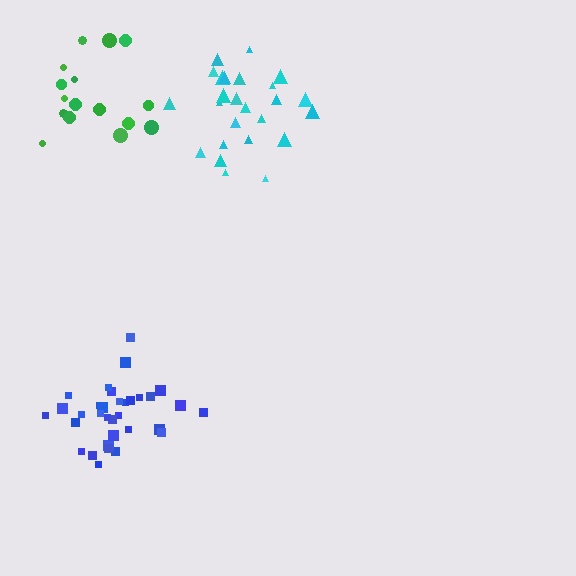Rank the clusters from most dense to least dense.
blue, green, cyan.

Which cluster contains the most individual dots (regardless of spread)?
Blue (33).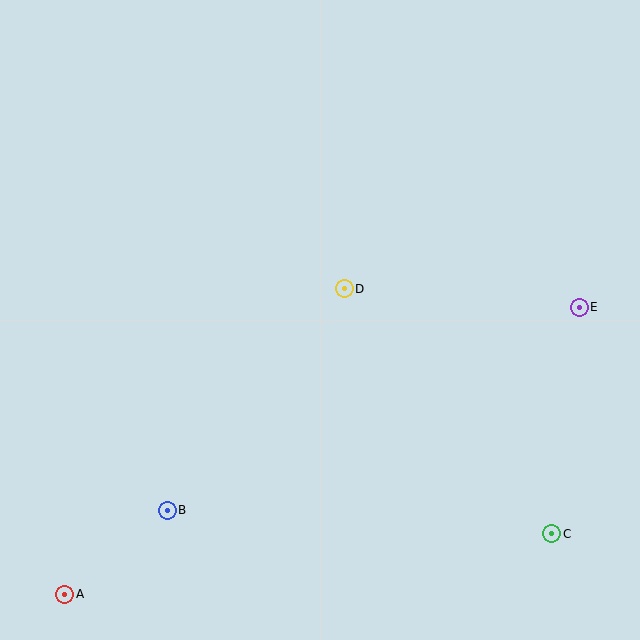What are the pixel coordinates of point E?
Point E is at (579, 307).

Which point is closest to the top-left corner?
Point D is closest to the top-left corner.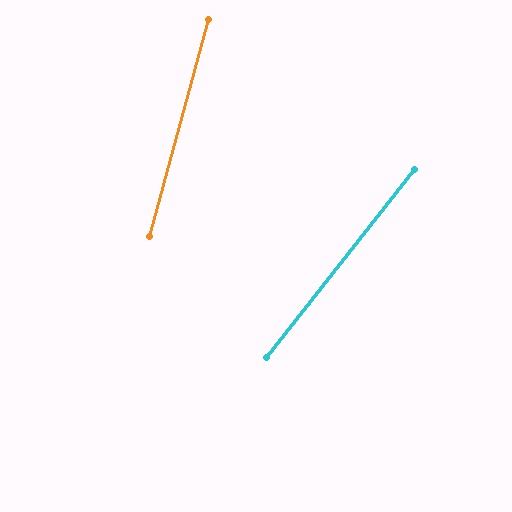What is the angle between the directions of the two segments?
Approximately 23 degrees.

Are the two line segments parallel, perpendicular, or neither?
Neither parallel nor perpendicular — they differ by about 23°.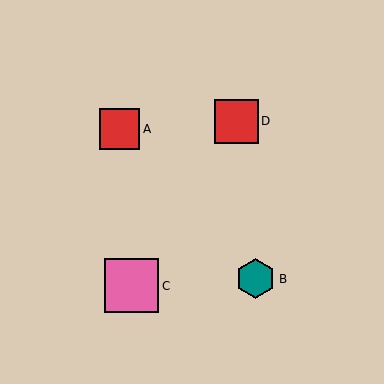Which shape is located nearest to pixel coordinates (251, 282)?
The teal hexagon (labeled B) at (256, 279) is nearest to that location.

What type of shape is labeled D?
Shape D is a red square.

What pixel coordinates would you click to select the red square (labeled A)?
Click at (120, 129) to select the red square A.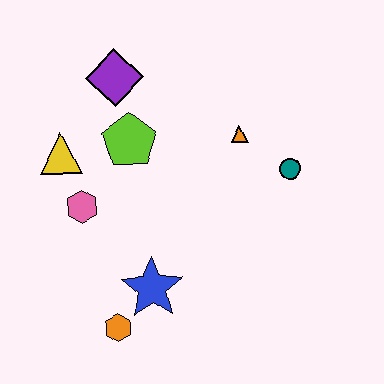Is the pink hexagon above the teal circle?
No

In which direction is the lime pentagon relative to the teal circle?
The lime pentagon is to the left of the teal circle.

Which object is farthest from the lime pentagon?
The orange hexagon is farthest from the lime pentagon.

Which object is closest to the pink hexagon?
The yellow triangle is closest to the pink hexagon.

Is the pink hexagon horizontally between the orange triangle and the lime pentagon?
No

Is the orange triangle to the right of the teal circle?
No